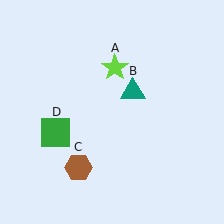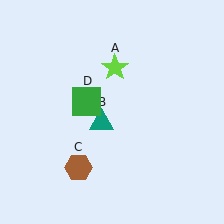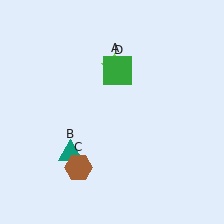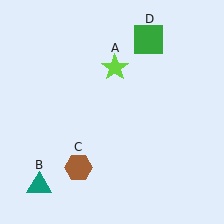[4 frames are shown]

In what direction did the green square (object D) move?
The green square (object D) moved up and to the right.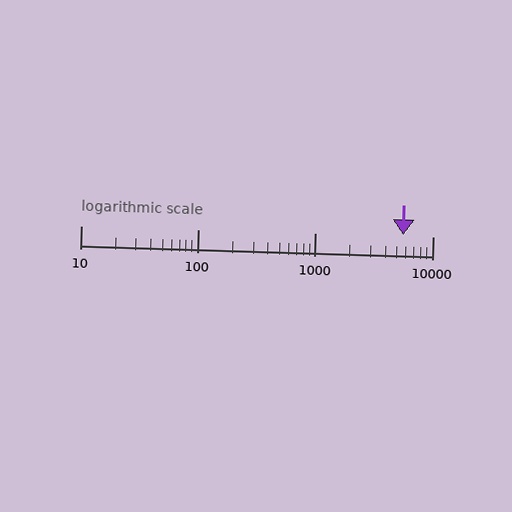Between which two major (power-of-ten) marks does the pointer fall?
The pointer is between 1000 and 10000.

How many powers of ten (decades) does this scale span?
The scale spans 3 decades, from 10 to 10000.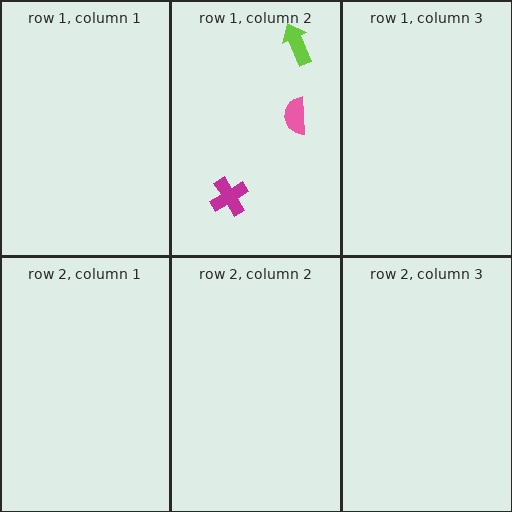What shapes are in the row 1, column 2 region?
The magenta cross, the pink semicircle, the lime arrow.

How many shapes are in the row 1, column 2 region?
3.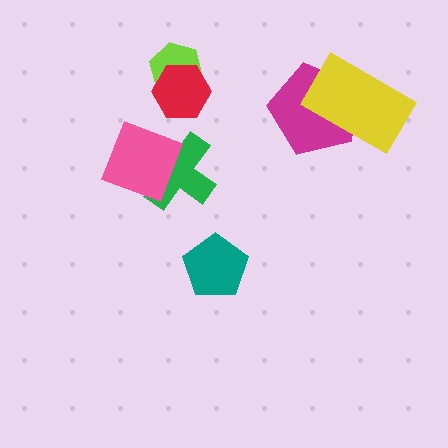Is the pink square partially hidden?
No, no other shape covers it.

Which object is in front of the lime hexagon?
The red hexagon is in front of the lime hexagon.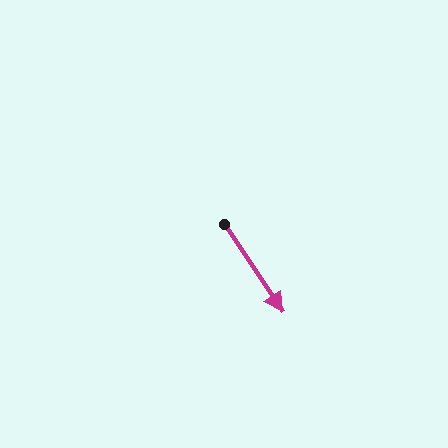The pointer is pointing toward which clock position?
Roughly 5 o'clock.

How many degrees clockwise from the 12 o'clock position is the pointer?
Approximately 146 degrees.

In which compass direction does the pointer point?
Southeast.